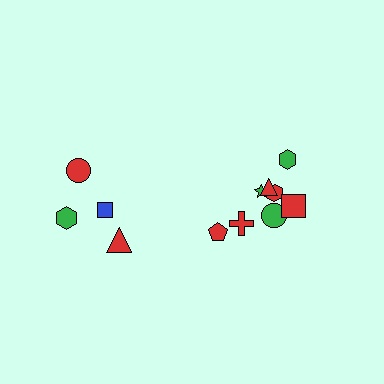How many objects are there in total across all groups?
There are 12 objects.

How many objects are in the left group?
There are 4 objects.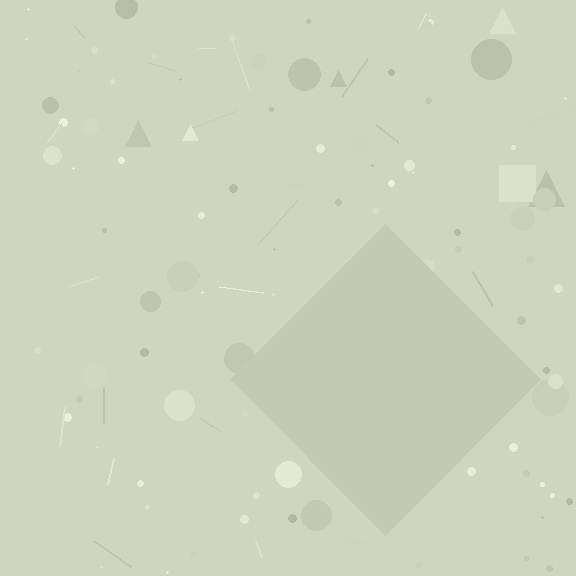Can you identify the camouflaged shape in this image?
The camouflaged shape is a diamond.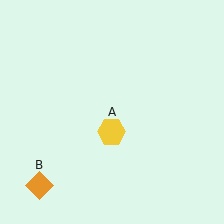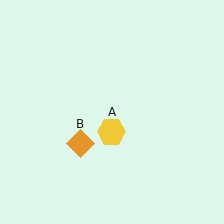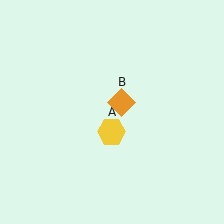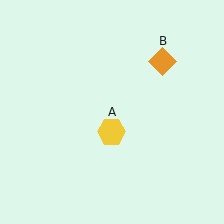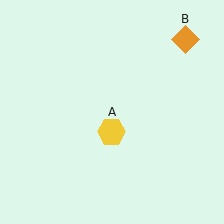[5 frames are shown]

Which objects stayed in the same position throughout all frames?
Yellow hexagon (object A) remained stationary.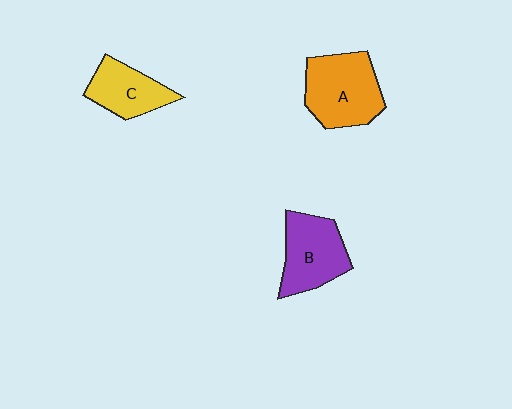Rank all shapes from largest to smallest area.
From largest to smallest: A (orange), B (purple), C (yellow).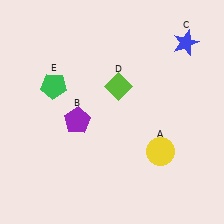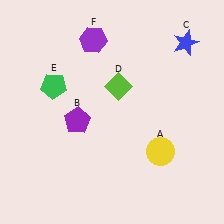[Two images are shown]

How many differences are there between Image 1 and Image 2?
There is 1 difference between the two images.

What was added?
A purple hexagon (F) was added in Image 2.